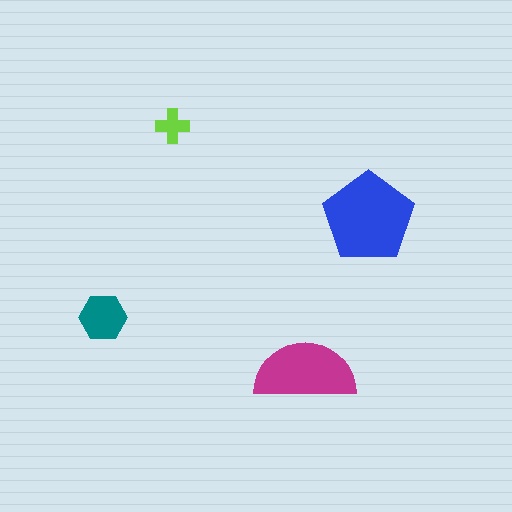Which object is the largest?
The blue pentagon.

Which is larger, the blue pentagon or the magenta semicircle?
The blue pentagon.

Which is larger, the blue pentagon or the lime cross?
The blue pentagon.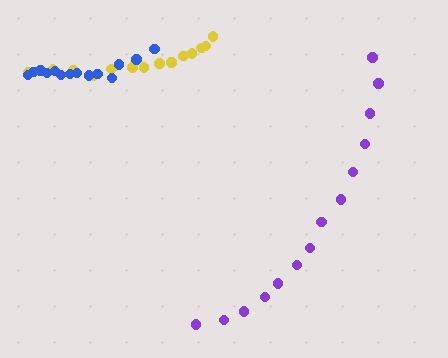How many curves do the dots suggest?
There are 3 distinct paths.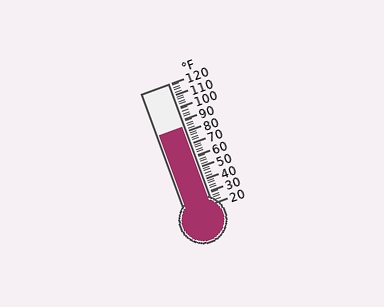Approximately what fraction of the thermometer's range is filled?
The thermometer is filled to approximately 65% of its range.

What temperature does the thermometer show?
The thermometer shows approximately 84°F.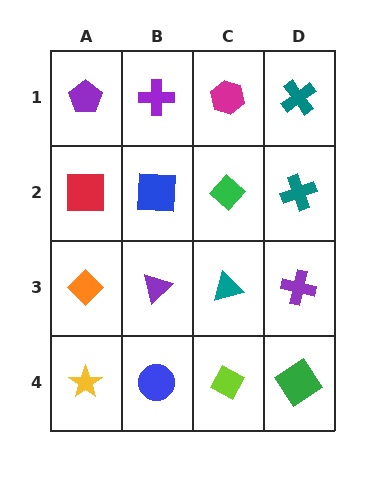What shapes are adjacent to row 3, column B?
A blue square (row 2, column B), a blue circle (row 4, column B), an orange diamond (row 3, column A), a teal triangle (row 3, column C).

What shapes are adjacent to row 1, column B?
A blue square (row 2, column B), a purple pentagon (row 1, column A), a magenta hexagon (row 1, column C).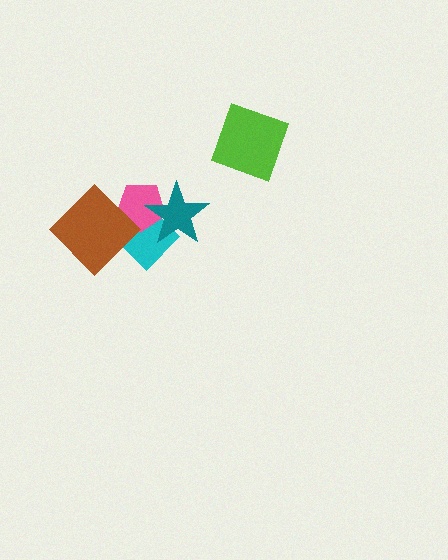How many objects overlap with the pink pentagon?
3 objects overlap with the pink pentagon.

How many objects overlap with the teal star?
2 objects overlap with the teal star.